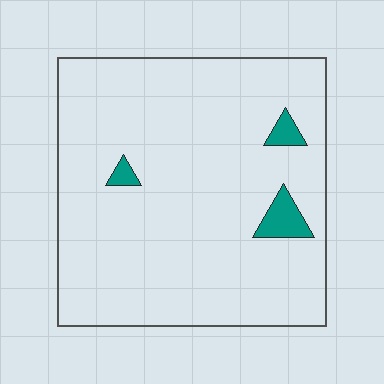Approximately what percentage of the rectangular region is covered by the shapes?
Approximately 5%.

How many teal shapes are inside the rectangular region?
3.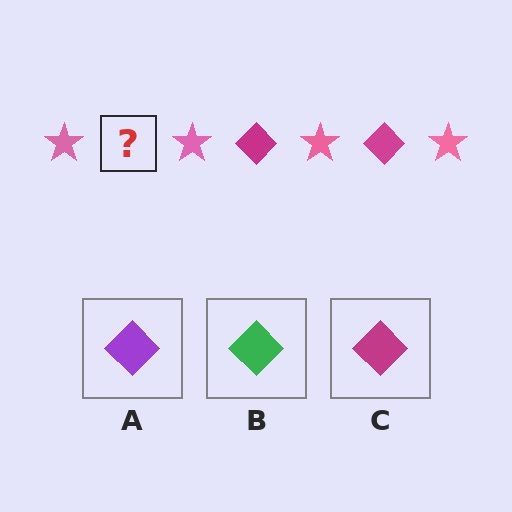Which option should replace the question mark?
Option C.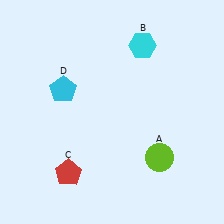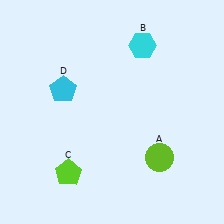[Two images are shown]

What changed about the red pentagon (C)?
In Image 1, C is red. In Image 2, it changed to lime.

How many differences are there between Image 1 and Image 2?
There is 1 difference between the two images.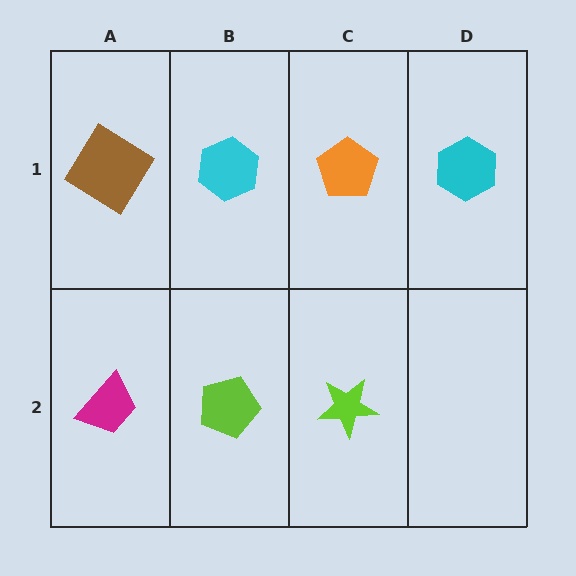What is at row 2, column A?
A magenta trapezoid.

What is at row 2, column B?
A lime pentagon.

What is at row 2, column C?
A lime star.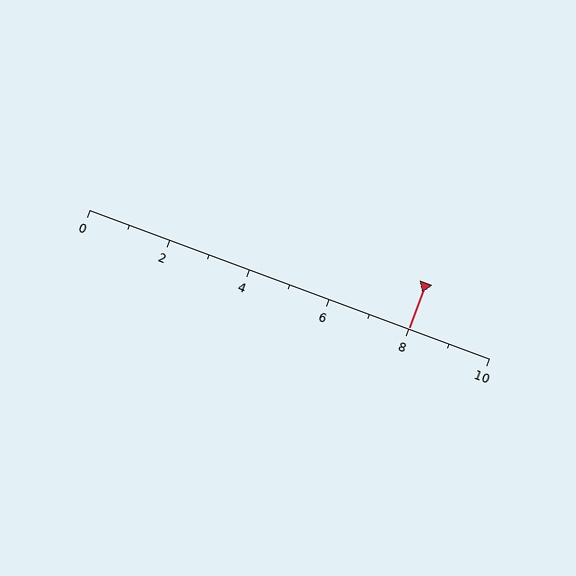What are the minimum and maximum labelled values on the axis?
The axis runs from 0 to 10.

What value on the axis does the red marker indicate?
The marker indicates approximately 8.